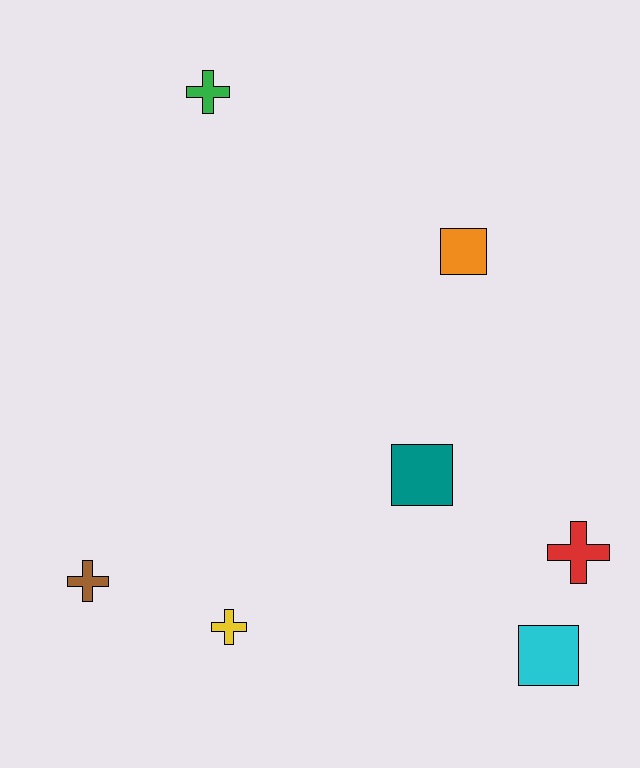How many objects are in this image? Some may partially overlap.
There are 7 objects.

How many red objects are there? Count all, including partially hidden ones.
There is 1 red object.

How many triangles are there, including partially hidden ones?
There are no triangles.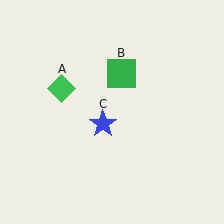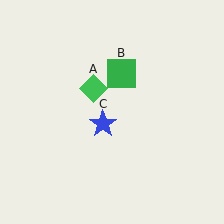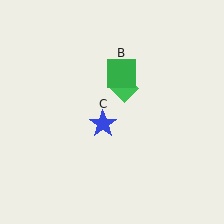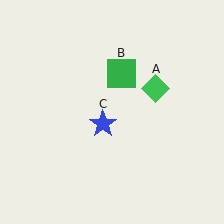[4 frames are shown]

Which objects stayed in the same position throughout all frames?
Green square (object B) and blue star (object C) remained stationary.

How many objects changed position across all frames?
1 object changed position: green diamond (object A).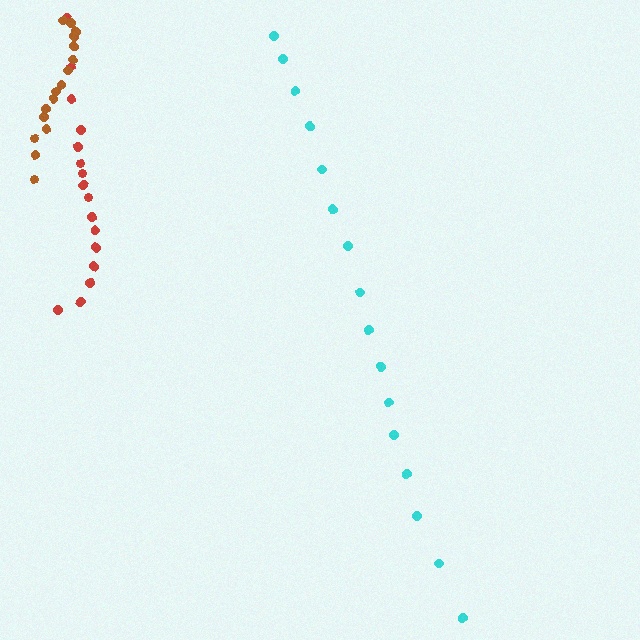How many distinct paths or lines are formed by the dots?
There are 3 distinct paths.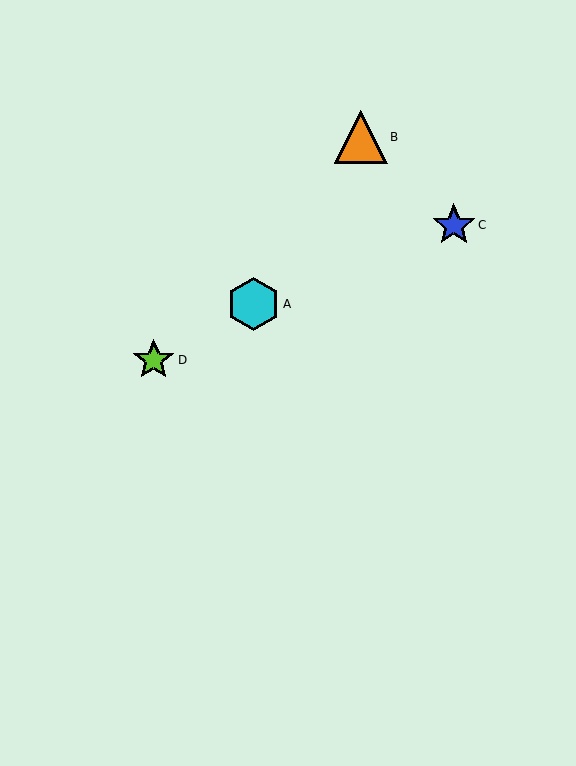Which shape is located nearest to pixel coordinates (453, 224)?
The blue star (labeled C) at (454, 225) is nearest to that location.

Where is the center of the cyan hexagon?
The center of the cyan hexagon is at (254, 304).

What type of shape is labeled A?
Shape A is a cyan hexagon.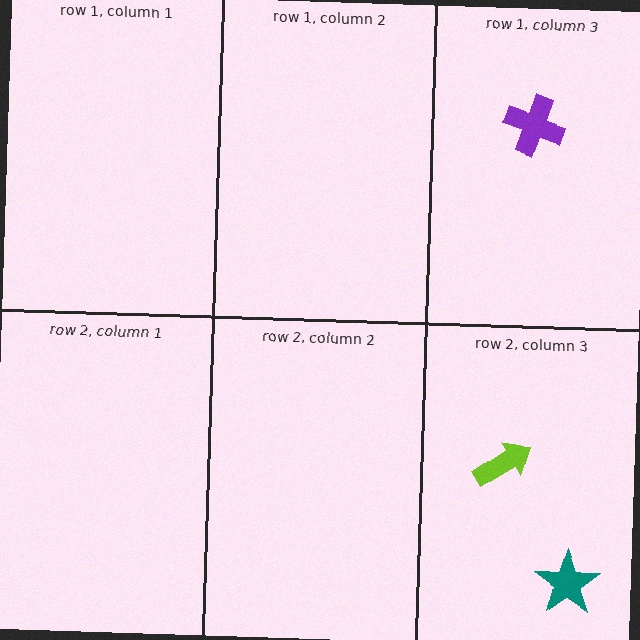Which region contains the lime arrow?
The row 2, column 3 region.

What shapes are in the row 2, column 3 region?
The teal star, the lime arrow.